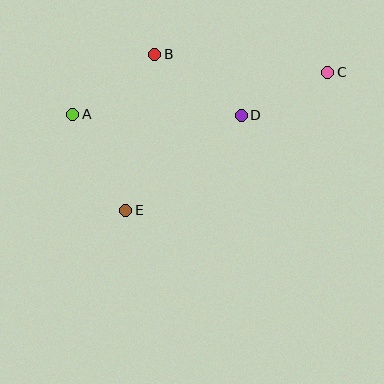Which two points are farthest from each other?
Points A and C are farthest from each other.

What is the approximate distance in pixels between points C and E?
The distance between C and E is approximately 244 pixels.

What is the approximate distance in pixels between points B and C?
The distance between B and C is approximately 174 pixels.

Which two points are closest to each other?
Points C and D are closest to each other.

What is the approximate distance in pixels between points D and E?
The distance between D and E is approximately 150 pixels.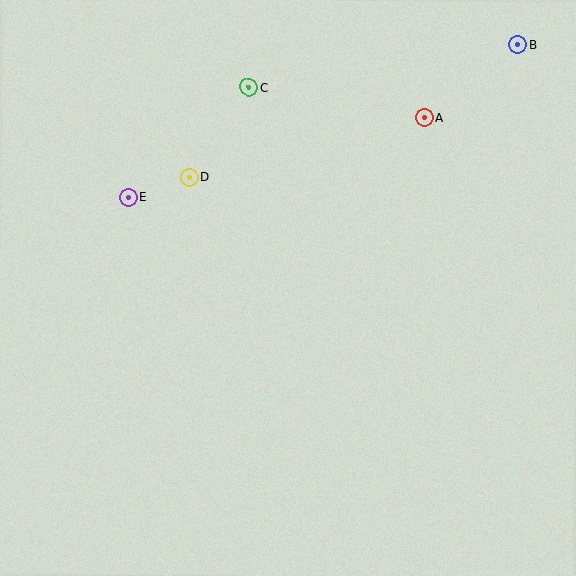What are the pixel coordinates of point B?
Point B is at (518, 45).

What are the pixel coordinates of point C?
Point C is at (249, 87).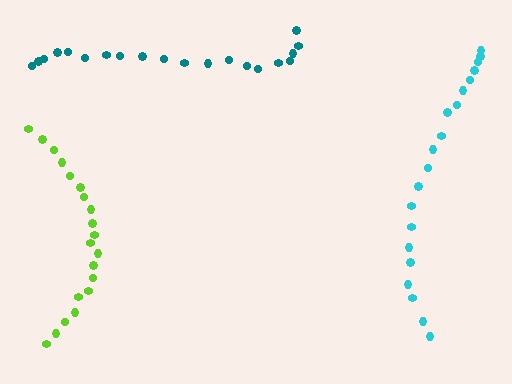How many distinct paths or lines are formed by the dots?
There are 3 distinct paths.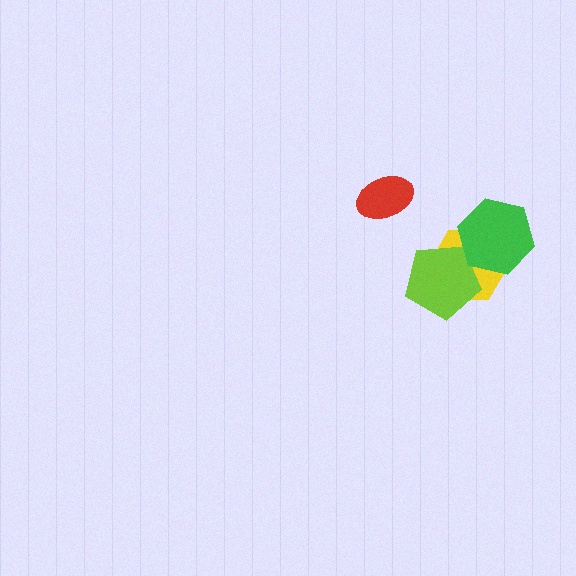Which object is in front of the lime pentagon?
The green hexagon is in front of the lime pentagon.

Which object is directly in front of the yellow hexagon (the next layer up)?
The lime pentagon is directly in front of the yellow hexagon.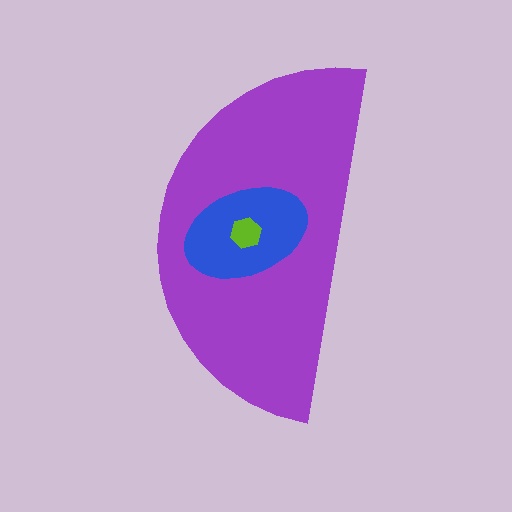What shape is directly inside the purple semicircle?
The blue ellipse.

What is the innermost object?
The lime hexagon.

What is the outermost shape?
The purple semicircle.